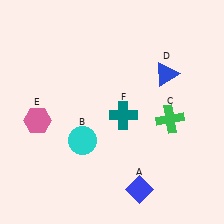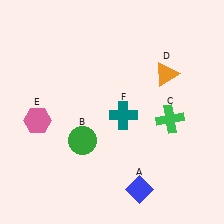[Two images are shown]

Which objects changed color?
B changed from cyan to green. D changed from blue to orange.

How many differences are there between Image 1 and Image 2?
There are 2 differences between the two images.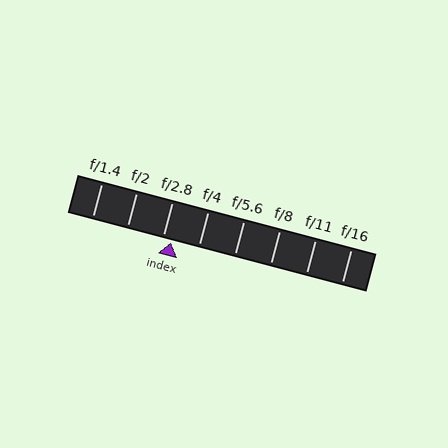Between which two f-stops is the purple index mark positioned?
The index mark is between f/2.8 and f/4.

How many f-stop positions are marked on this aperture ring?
There are 8 f-stop positions marked.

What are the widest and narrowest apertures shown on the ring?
The widest aperture shown is f/1.4 and the narrowest is f/16.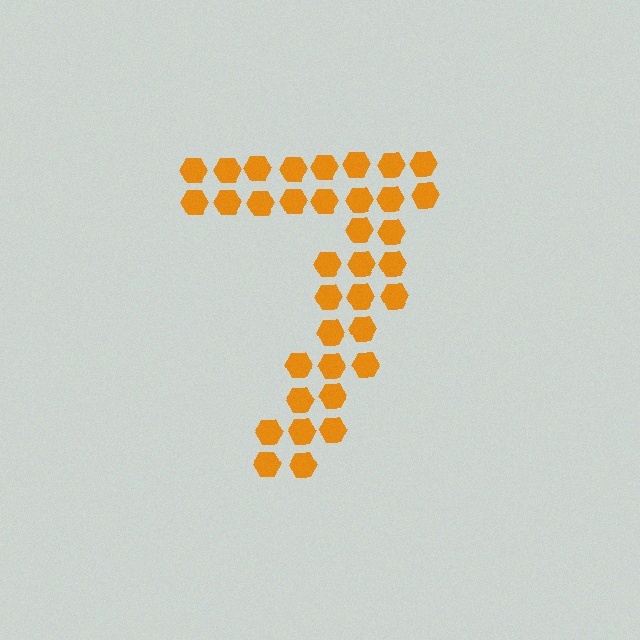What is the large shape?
The large shape is the digit 7.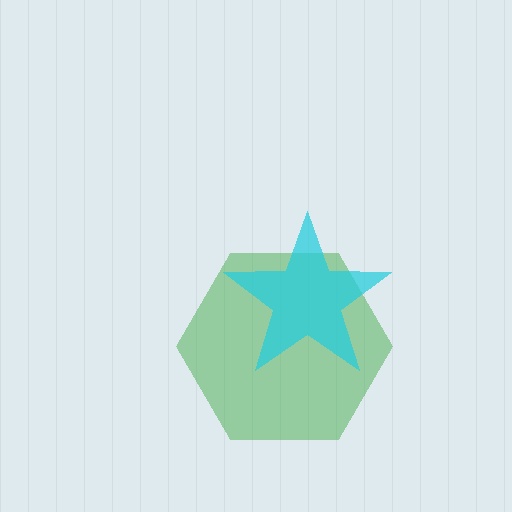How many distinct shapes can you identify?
There are 2 distinct shapes: a green hexagon, a cyan star.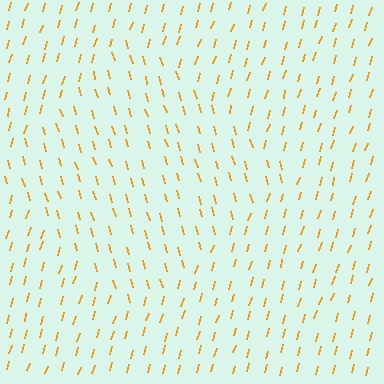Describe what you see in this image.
The image is filled with small orange line segments. A diamond region in the image has lines oriented differently from the surrounding lines, creating a visible texture boundary.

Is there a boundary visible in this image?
Yes, there is a texture boundary formed by a change in line orientation.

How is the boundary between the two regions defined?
The boundary is defined purely by a change in line orientation (approximately 32 degrees difference). All lines are the same color and thickness.